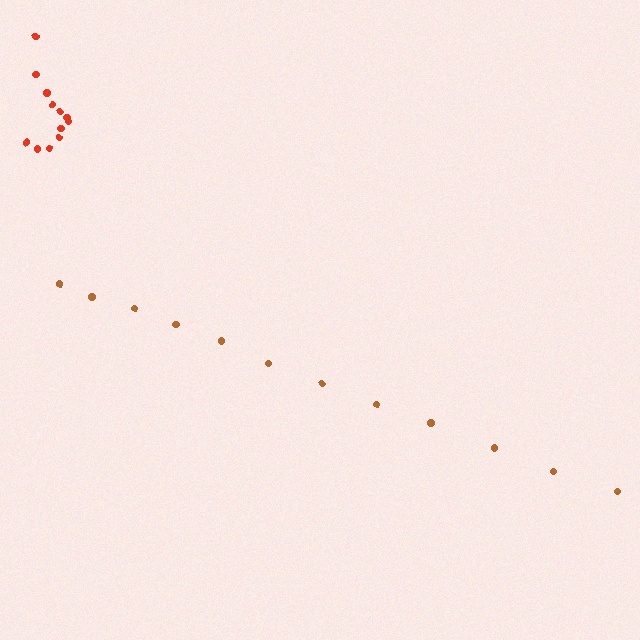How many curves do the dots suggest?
There are 2 distinct paths.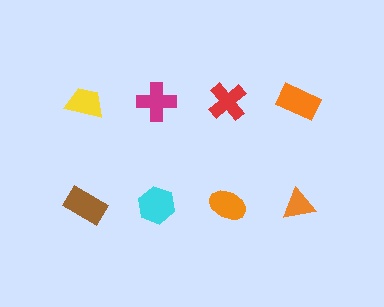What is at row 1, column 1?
A yellow trapezoid.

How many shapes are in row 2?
4 shapes.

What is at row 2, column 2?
A cyan hexagon.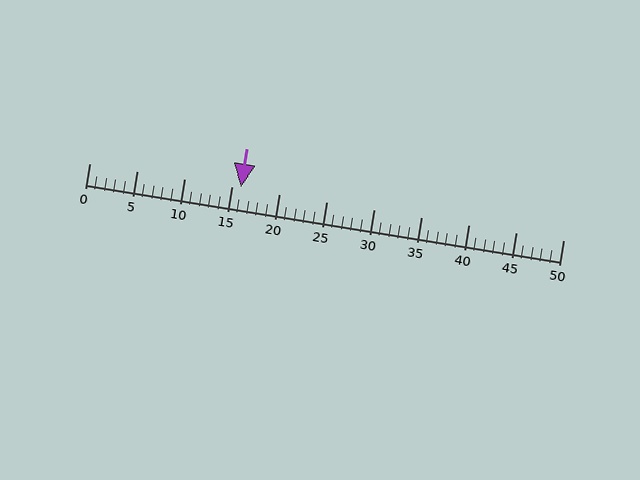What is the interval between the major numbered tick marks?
The major tick marks are spaced 5 units apart.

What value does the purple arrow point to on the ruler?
The purple arrow points to approximately 16.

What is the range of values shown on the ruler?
The ruler shows values from 0 to 50.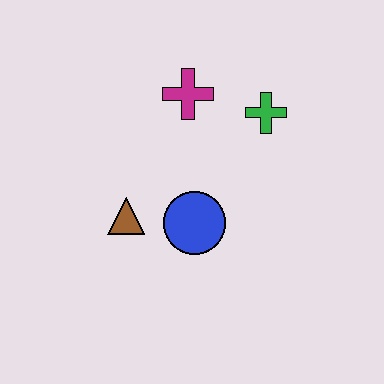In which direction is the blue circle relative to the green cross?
The blue circle is below the green cross.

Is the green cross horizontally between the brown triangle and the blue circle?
No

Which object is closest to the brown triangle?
The blue circle is closest to the brown triangle.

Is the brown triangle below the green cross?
Yes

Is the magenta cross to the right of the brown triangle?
Yes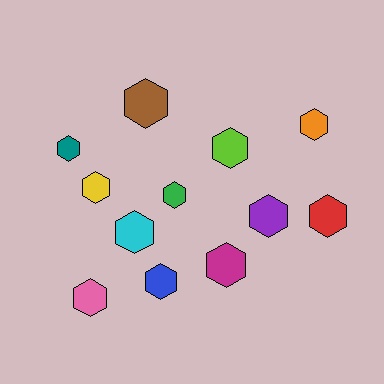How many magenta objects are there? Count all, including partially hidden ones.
There is 1 magenta object.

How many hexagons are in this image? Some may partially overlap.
There are 12 hexagons.